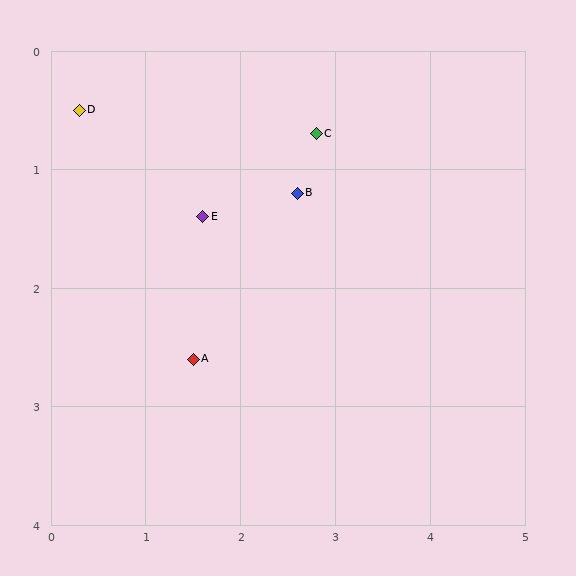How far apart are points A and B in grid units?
Points A and B are about 1.8 grid units apart.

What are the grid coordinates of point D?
Point D is at approximately (0.3, 0.5).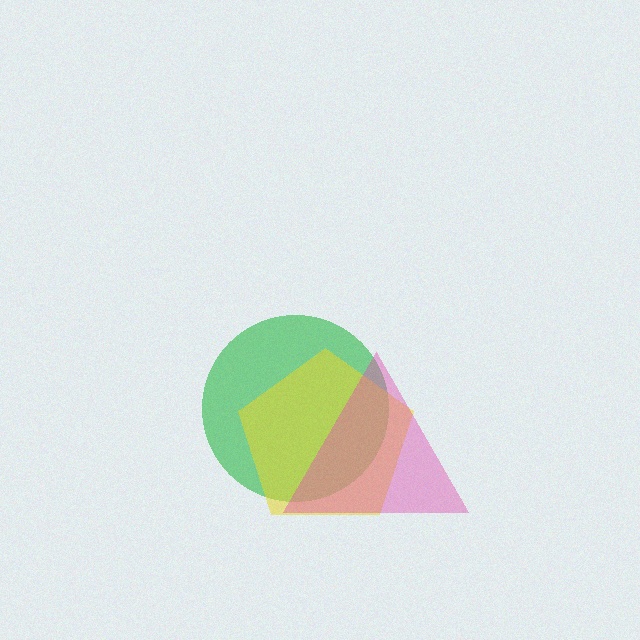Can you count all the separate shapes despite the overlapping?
Yes, there are 3 separate shapes.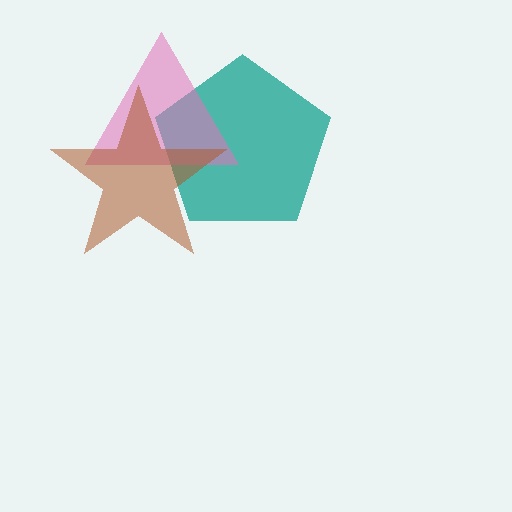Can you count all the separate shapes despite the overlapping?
Yes, there are 3 separate shapes.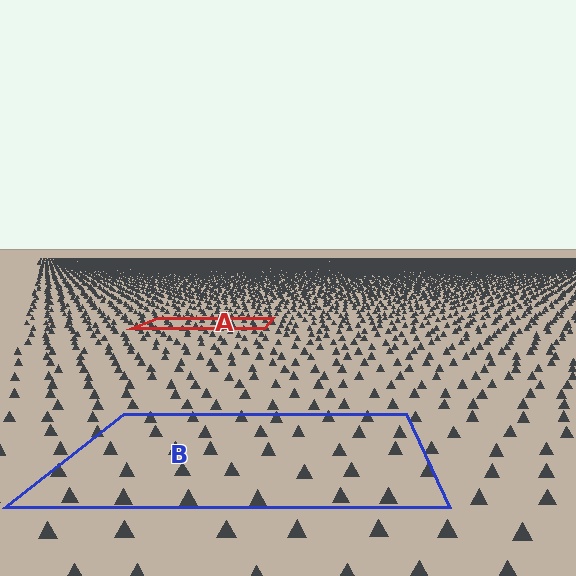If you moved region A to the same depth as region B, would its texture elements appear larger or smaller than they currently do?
They would appear larger. At a closer depth, the same texture elements are projected at a bigger on-screen size.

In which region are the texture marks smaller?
The texture marks are smaller in region A, because it is farther away.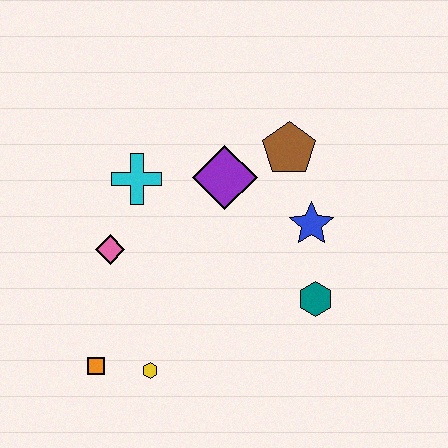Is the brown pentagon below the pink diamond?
No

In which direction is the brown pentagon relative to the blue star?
The brown pentagon is above the blue star.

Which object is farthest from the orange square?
The brown pentagon is farthest from the orange square.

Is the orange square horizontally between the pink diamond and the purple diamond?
No